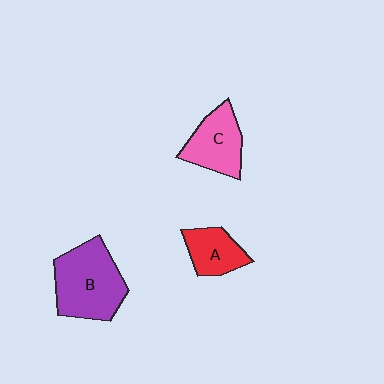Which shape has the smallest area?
Shape A (red).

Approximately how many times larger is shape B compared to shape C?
Approximately 1.5 times.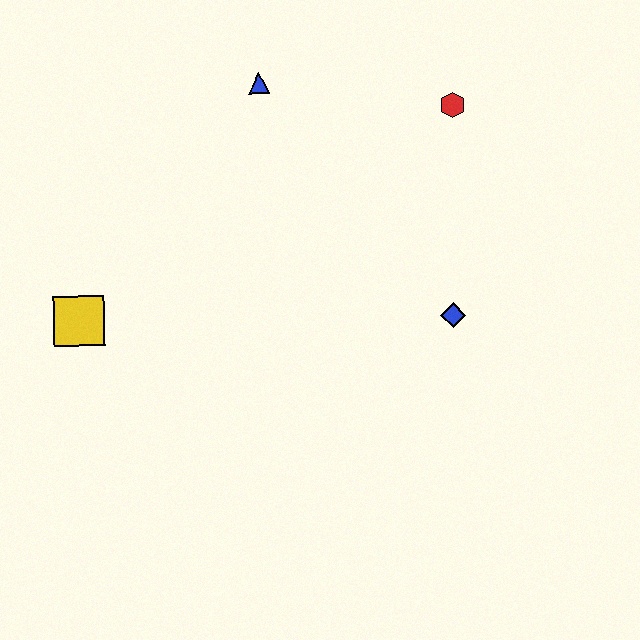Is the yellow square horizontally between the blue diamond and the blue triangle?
No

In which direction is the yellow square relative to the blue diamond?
The yellow square is to the left of the blue diamond.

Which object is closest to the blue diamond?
The red hexagon is closest to the blue diamond.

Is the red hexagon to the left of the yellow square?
No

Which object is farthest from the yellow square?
The red hexagon is farthest from the yellow square.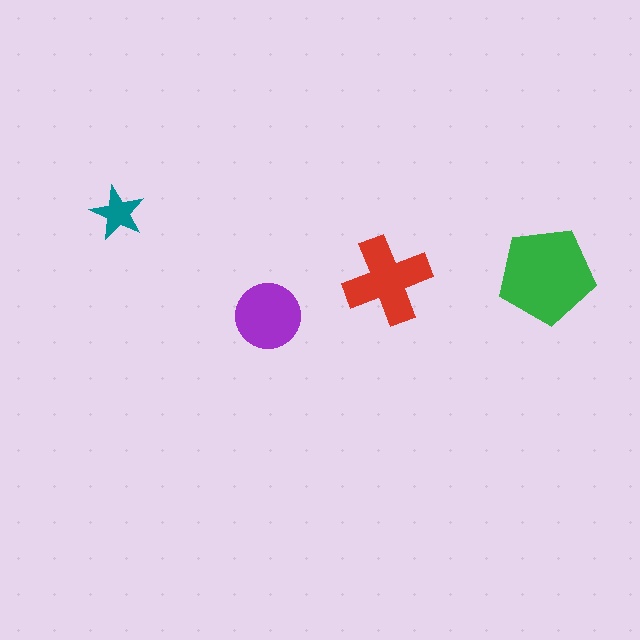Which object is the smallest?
The teal star.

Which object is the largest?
The green pentagon.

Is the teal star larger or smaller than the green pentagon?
Smaller.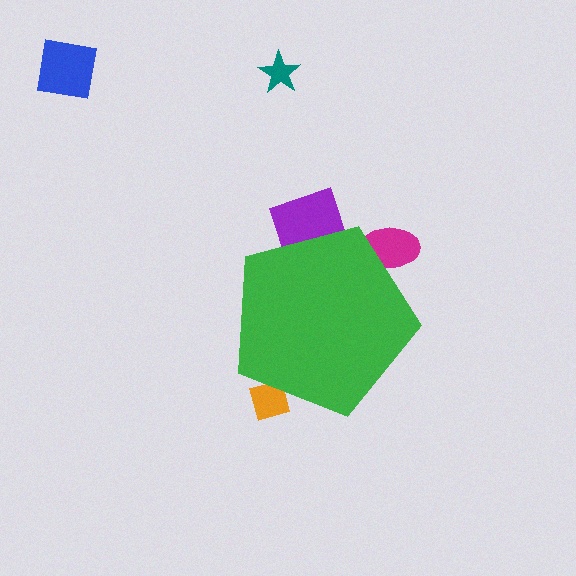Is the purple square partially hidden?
Yes, the purple square is partially hidden behind the green pentagon.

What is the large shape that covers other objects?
A green pentagon.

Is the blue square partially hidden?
No, the blue square is fully visible.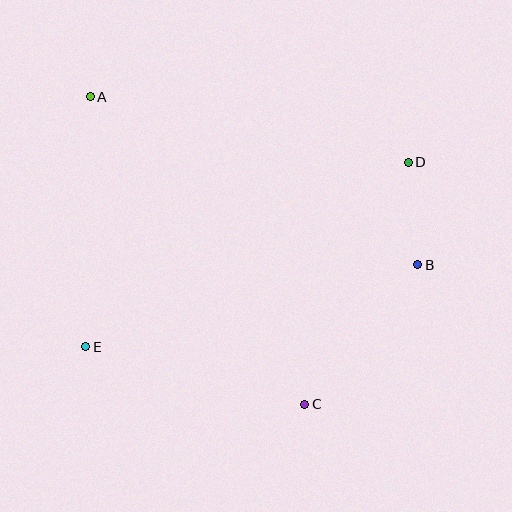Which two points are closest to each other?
Points B and D are closest to each other.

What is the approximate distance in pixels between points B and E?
The distance between B and E is approximately 342 pixels.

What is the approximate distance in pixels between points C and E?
The distance between C and E is approximately 227 pixels.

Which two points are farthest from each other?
Points A and C are farthest from each other.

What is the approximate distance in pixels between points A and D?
The distance between A and D is approximately 325 pixels.